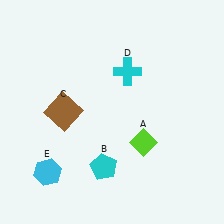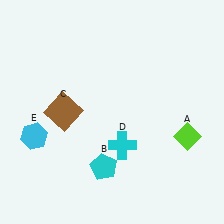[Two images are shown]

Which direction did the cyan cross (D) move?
The cyan cross (D) moved down.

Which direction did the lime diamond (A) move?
The lime diamond (A) moved right.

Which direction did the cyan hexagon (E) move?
The cyan hexagon (E) moved up.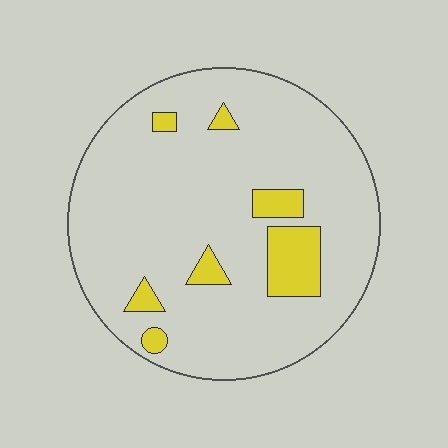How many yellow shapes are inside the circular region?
7.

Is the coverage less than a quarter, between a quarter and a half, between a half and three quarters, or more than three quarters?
Less than a quarter.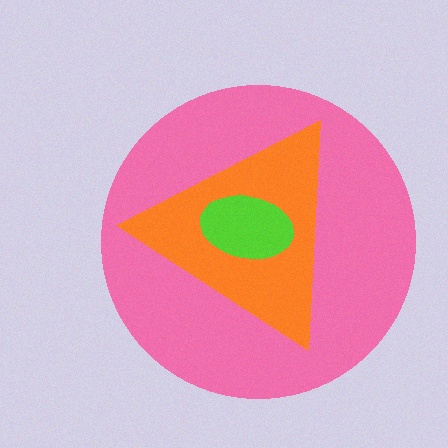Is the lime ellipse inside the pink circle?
Yes.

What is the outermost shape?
The pink circle.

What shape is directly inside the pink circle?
The orange triangle.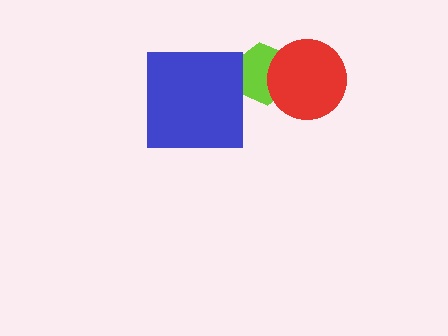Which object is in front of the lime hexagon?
The red circle is in front of the lime hexagon.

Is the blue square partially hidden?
No, no other shape covers it.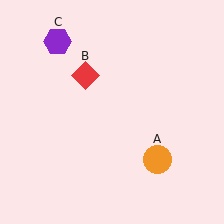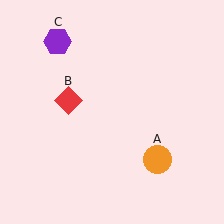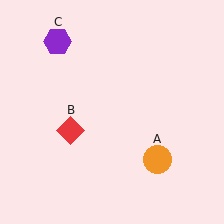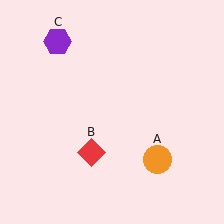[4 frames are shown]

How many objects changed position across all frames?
1 object changed position: red diamond (object B).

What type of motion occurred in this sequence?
The red diamond (object B) rotated counterclockwise around the center of the scene.